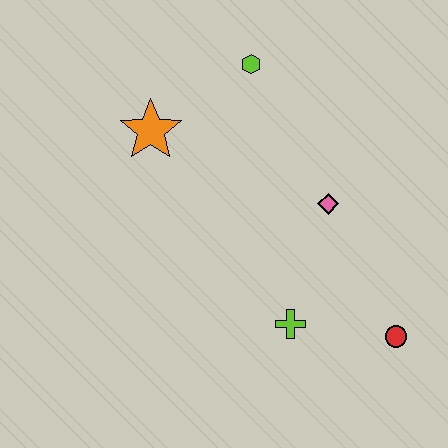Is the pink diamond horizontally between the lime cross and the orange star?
No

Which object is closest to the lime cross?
The red circle is closest to the lime cross.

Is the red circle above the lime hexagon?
No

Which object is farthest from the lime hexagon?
The red circle is farthest from the lime hexagon.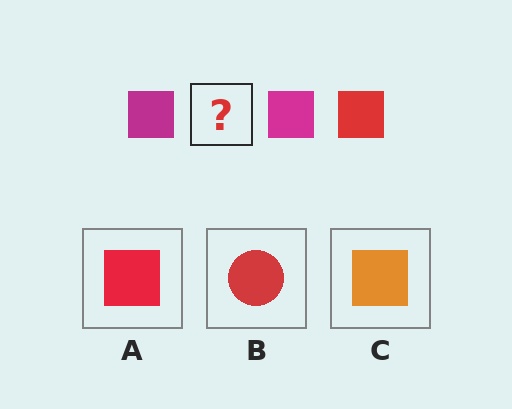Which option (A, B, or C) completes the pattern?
A.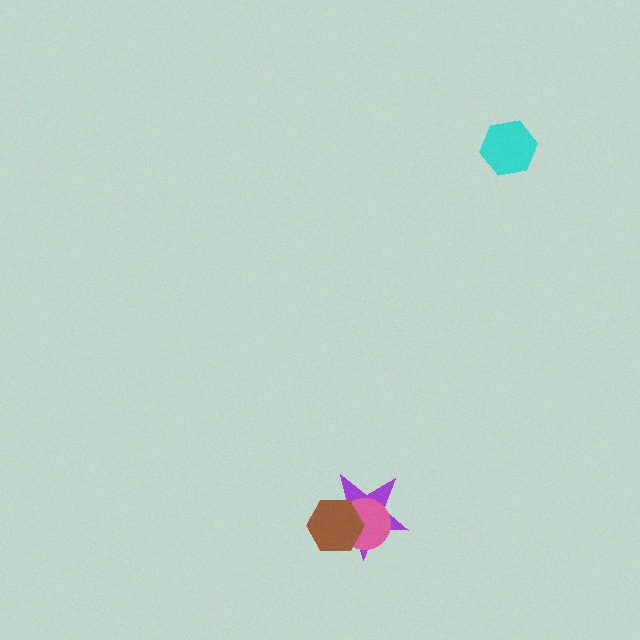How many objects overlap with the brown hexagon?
2 objects overlap with the brown hexagon.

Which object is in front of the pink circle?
The brown hexagon is in front of the pink circle.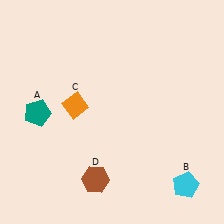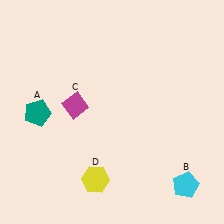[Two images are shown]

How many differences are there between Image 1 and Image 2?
There are 2 differences between the two images.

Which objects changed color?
C changed from orange to magenta. D changed from brown to yellow.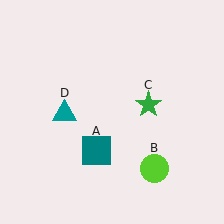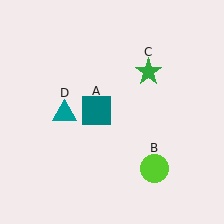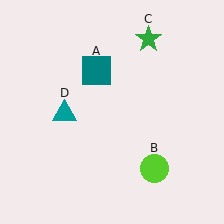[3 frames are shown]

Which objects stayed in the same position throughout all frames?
Lime circle (object B) and teal triangle (object D) remained stationary.